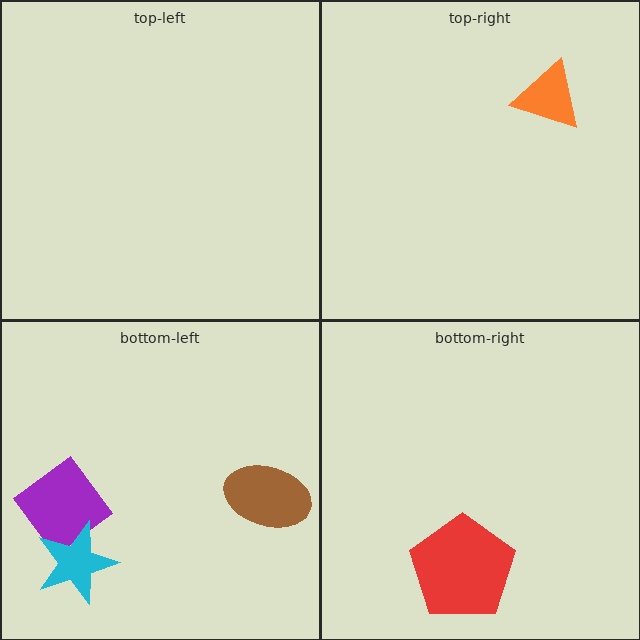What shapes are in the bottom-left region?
The brown ellipse, the purple diamond, the cyan star.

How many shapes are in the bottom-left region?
3.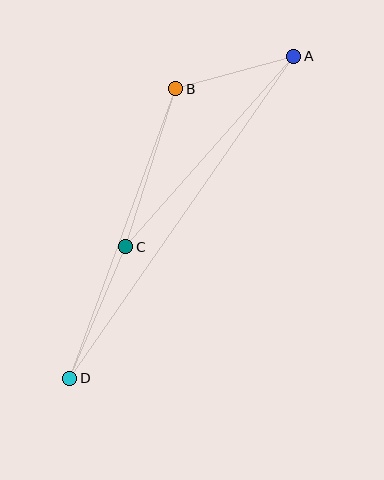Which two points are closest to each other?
Points A and B are closest to each other.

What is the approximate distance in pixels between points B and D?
The distance between B and D is approximately 308 pixels.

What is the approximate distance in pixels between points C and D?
The distance between C and D is approximately 143 pixels.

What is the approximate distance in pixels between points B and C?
The distance between B and C is approximately 166 pixels.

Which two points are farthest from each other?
Points A and D are farthest from each other.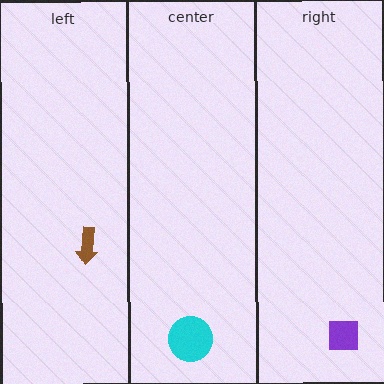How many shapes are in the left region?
1.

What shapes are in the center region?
The cyan circle.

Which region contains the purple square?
The right region.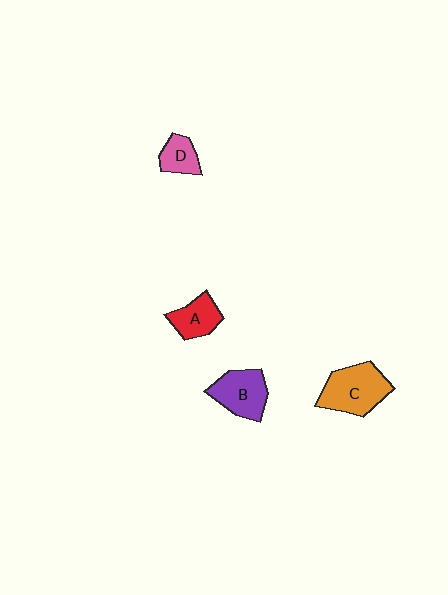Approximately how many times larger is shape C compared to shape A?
Approximately 1.7 times.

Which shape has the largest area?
Shape C (orange).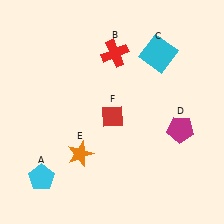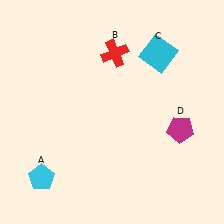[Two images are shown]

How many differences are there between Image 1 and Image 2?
There are 2 differences between the two images.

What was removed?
The red diamond (F), the orange star (E) were removed in Image 2.